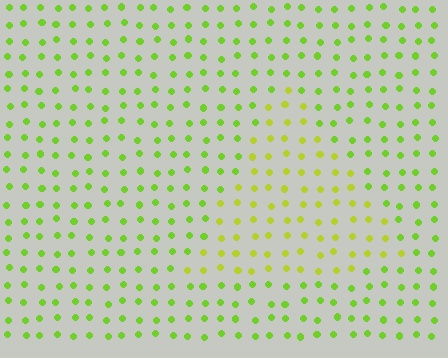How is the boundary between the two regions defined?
The boundary is defined purely by a slight shift in hue (about 25 degrees). Spacing, size, and orientation are identical on both sides.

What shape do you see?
I see a triangle.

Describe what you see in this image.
The image is filled with small lime elements in a uniform arrangement. A triangle-shaped region is visible where the elements are tinted to a slightly different hue, forming a subtle color boundary.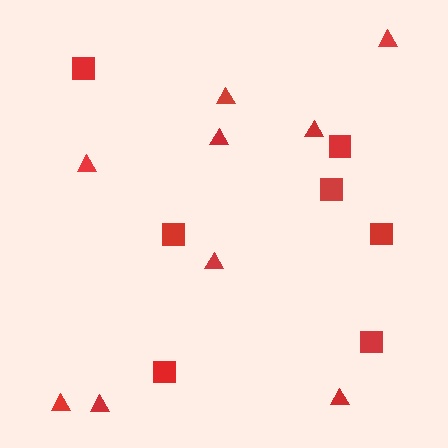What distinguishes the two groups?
There are 2 groups: one group of triangles (9) and one group of squares (7).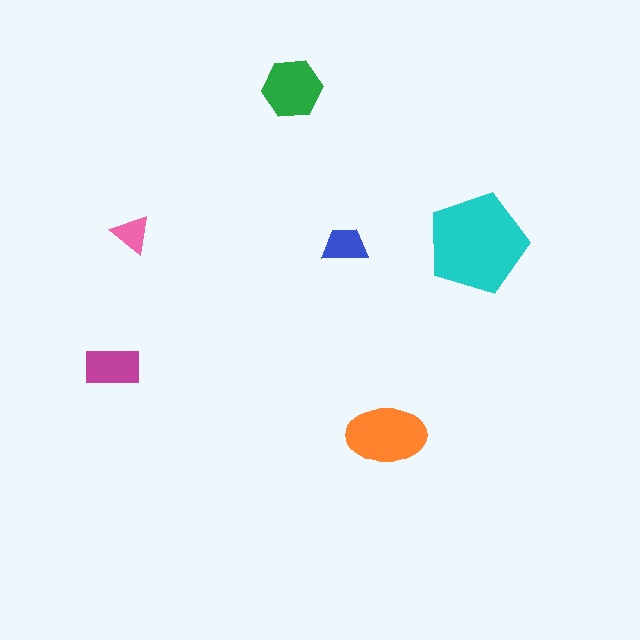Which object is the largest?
The cyan pentagon.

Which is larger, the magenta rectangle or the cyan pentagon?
The cyan pentagon.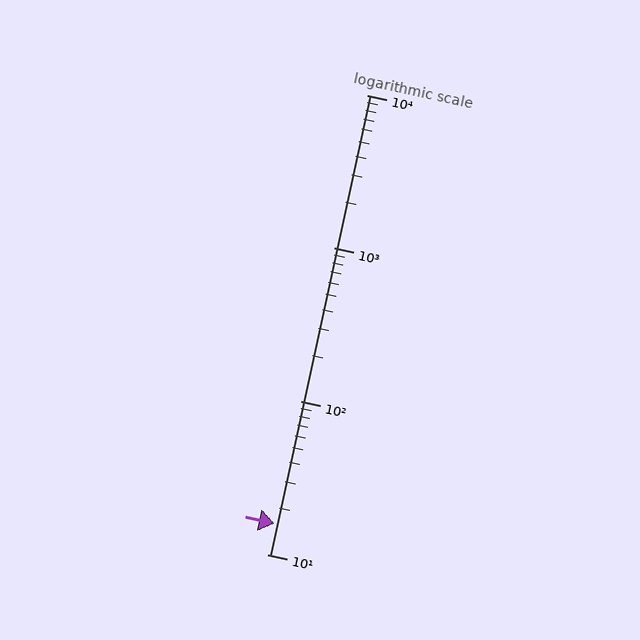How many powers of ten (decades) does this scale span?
The scale spans 3 decades, from 10 to 10000.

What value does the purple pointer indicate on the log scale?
The pointer indicates approximately 16.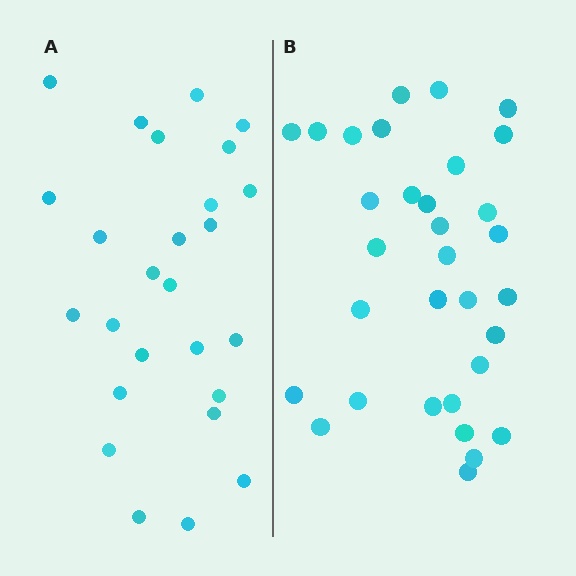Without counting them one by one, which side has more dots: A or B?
Region B (the right region) has more dots.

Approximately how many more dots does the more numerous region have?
Region B has about 6 more dots than region A.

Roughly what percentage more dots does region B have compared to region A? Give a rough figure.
About 25% more.